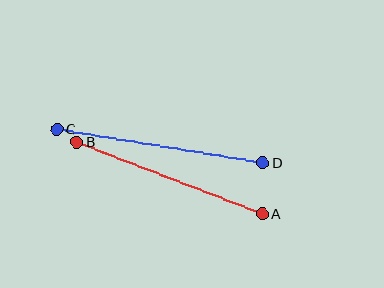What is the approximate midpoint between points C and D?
The midpoint is at approximately (160, 146) pixels.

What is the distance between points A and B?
The distance is approximately 199 pixels.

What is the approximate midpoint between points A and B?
The midpoint is at approximately (169, 178) pixels.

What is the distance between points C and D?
The distance is approximately 209 pixels.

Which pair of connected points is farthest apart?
Points C and D are farthest apart.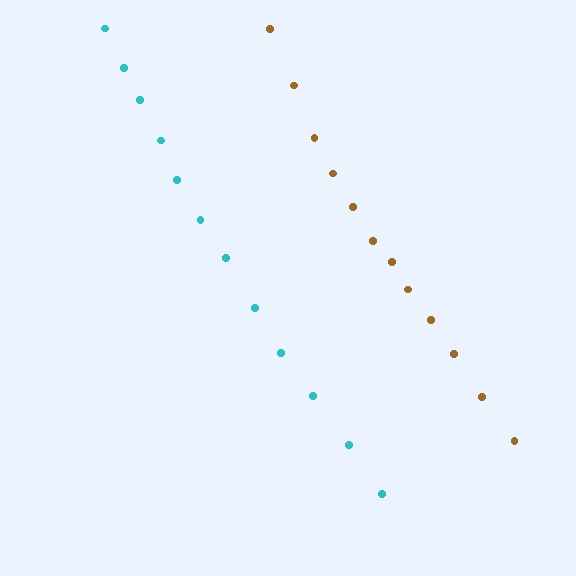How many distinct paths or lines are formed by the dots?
There are 2 distinct paths.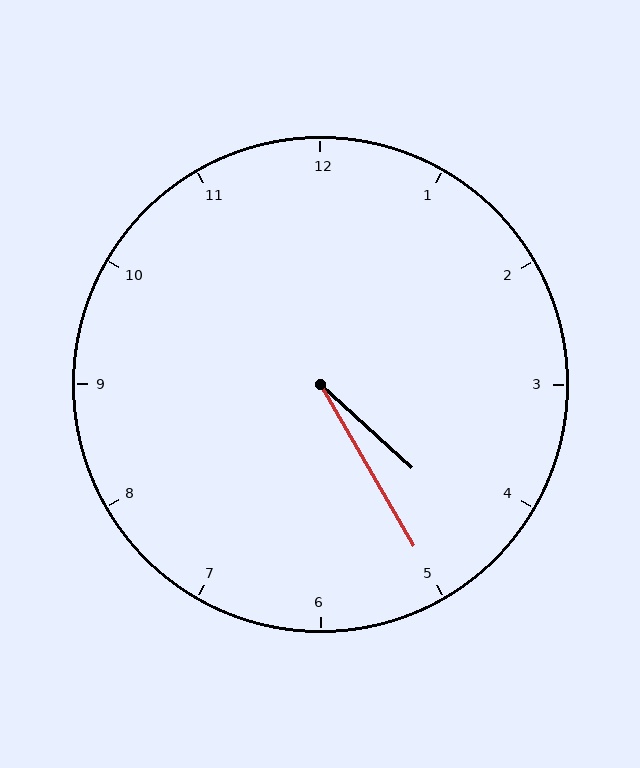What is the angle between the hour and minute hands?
Approximately 18 degrees.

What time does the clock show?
4:25.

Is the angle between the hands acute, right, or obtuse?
It is acute.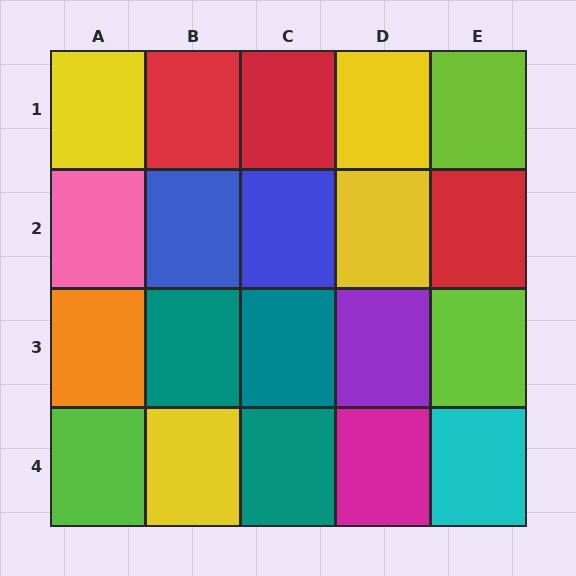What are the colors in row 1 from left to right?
Yellow, red, red, yellow, lime.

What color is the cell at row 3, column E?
Lime.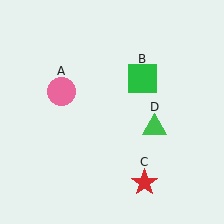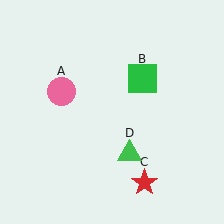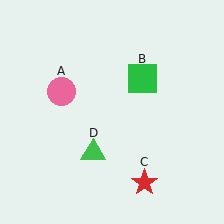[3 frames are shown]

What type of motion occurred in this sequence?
The green triangle (object D) rotated clockwise around the center of the scene.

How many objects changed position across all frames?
1 object changed position: green triangle (object D).